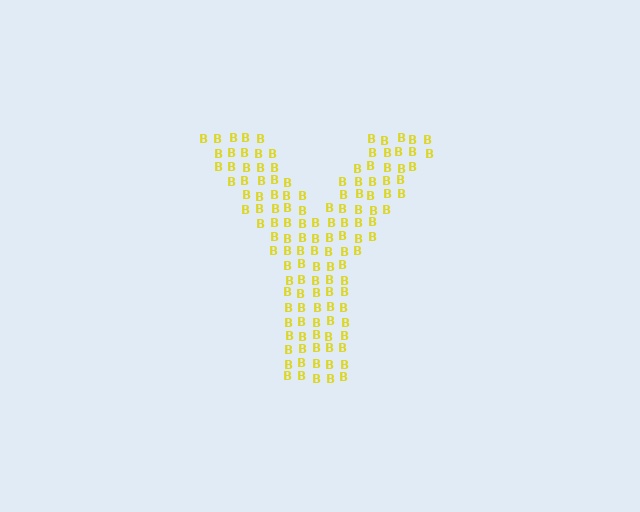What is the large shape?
The large shape is the letter Y.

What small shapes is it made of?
It is made of small letter B's.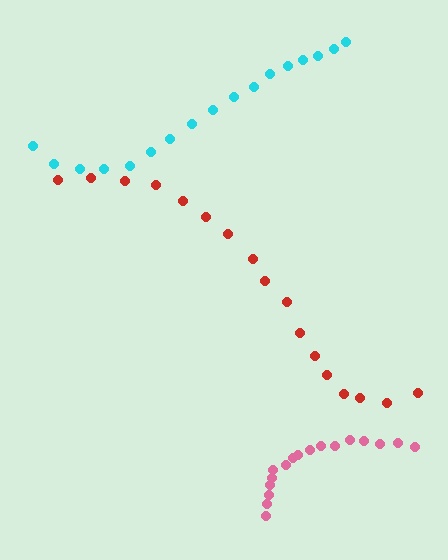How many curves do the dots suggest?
There are 3 distinct paths.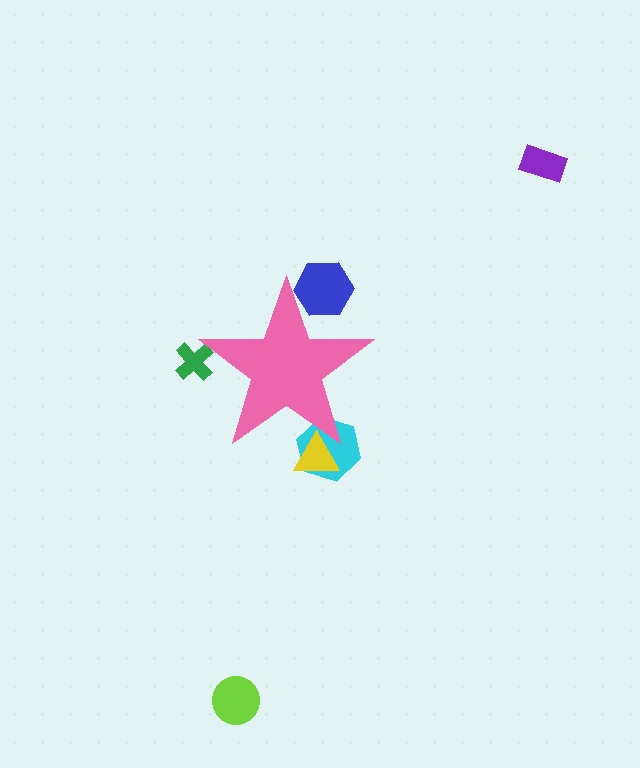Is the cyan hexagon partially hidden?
Yes, the cyan hexagon is partially hidden behind the pink star.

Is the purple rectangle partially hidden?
No, the purple rectangle is fully visible.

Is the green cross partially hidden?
Yes, the green cross is partially hidden behind the pink star.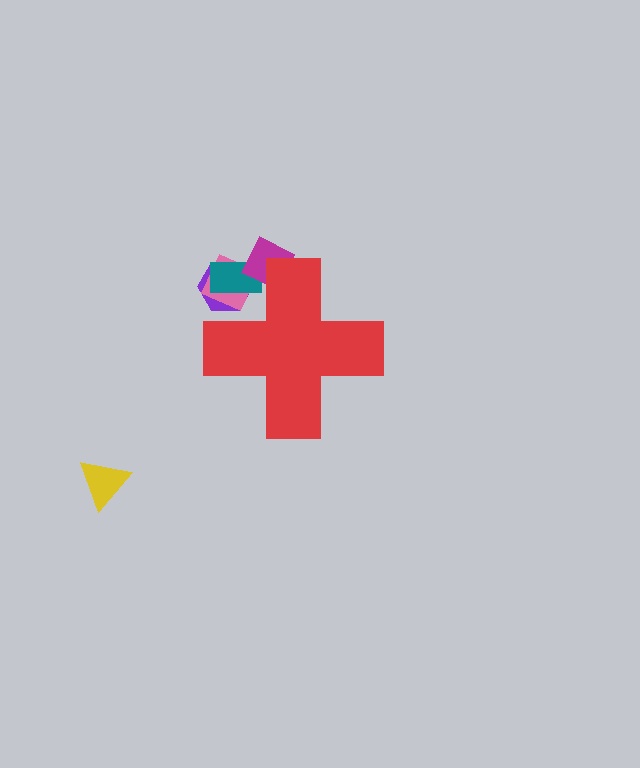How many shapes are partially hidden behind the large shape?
5 shapes are partially hidden.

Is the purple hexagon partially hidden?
Yes, the purple hexagon is partially hidden behind the red cross.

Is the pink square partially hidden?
Yes, the pink square is partially hidden behind the red cross.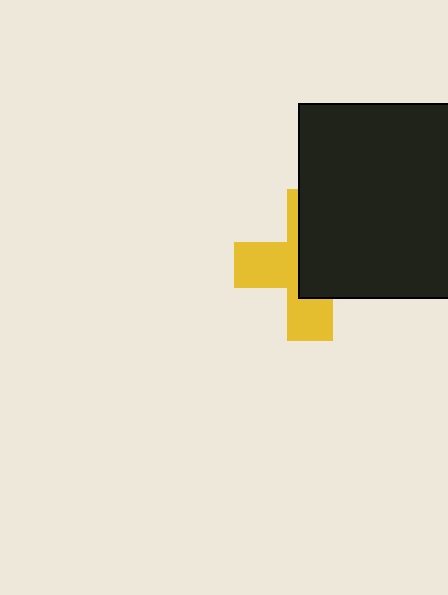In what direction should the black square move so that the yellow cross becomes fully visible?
The black square should move right. That is the shortest direction to clear the overlap and leave the yellow cross fully visible.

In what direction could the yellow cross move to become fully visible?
The yellow cross could move left. That would shift it out from behind the black square entirely.